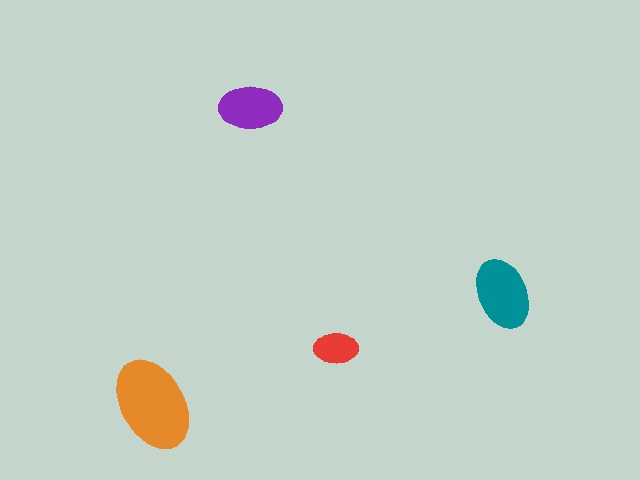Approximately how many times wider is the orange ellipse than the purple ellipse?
About 1.5 times wider.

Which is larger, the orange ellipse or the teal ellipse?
The orange one.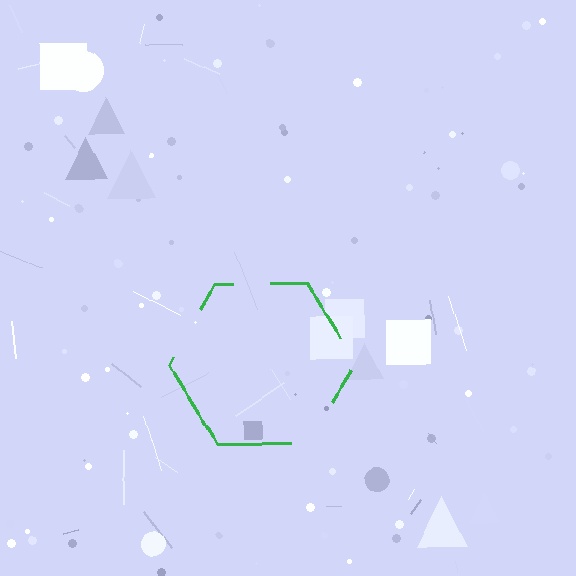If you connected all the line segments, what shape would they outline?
They would outline a hexagon.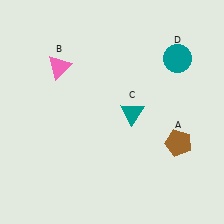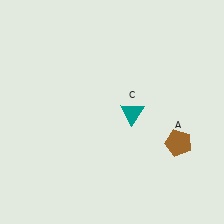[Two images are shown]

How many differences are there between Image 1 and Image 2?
There are 2 differences between the two images.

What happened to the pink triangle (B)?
The pink triangle (B) was removed in Image 2. It was in the top-left area of Image 1.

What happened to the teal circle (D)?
The teal circle (D) was removed in Image 2. It was in the top-right area of Image 1.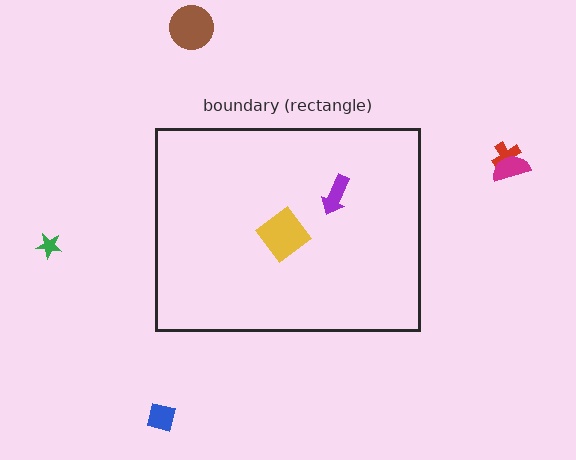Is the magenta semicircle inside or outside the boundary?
Outside.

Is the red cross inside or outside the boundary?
Outside.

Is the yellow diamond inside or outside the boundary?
Inside.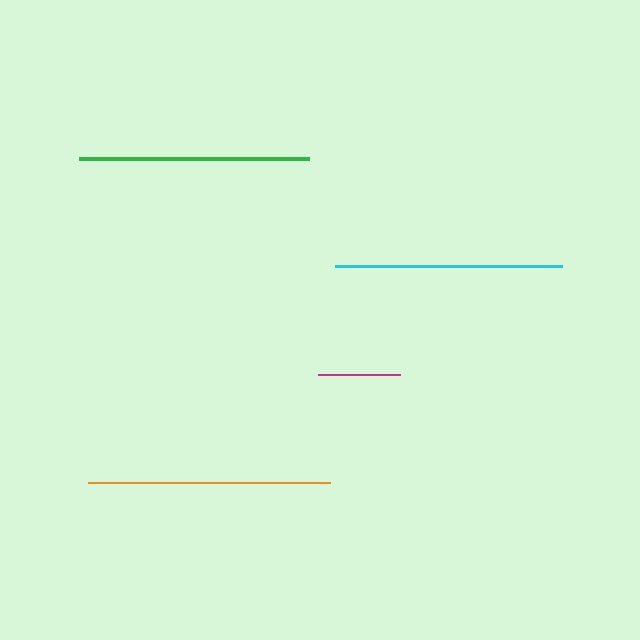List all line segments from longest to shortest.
From longest to shortest: orange, green, cyan, magenta.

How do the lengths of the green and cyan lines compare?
The green and cyan lines are approximately the same length.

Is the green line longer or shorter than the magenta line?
The green line is longer than the magenta line.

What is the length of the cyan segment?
The cyan segment is approximately 226 pixels long.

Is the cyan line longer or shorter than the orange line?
The orange line is longer than the cyan line.